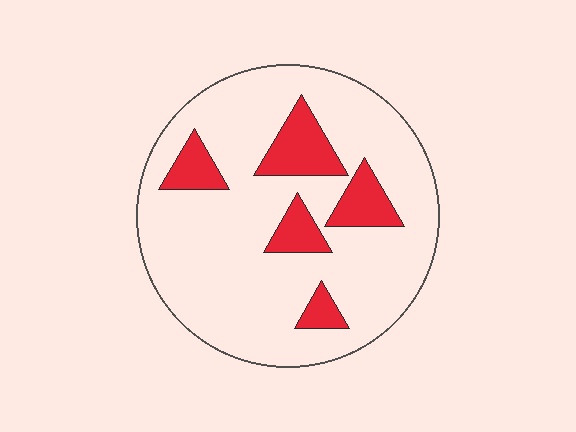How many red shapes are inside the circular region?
5.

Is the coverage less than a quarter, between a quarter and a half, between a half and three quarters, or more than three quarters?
Less than a quarter.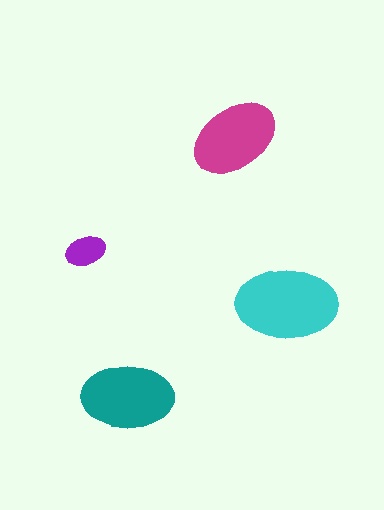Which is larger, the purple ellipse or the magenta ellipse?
The magenta one.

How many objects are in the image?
There are 4 objects in the image.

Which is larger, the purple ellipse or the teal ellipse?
The teal one.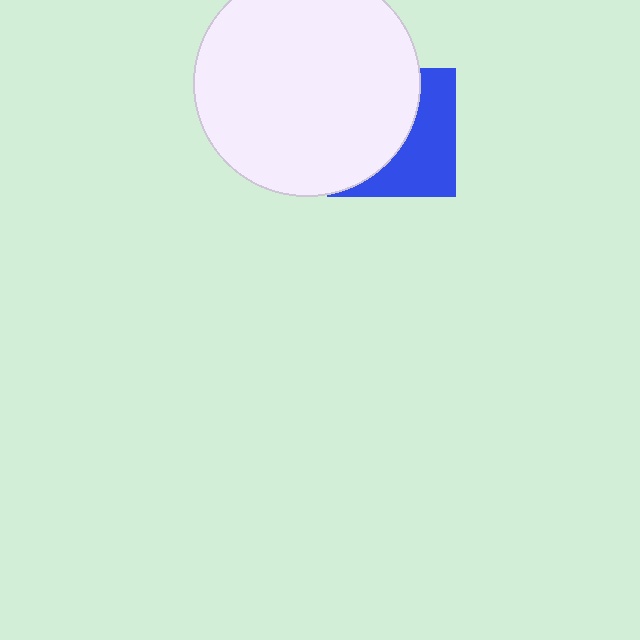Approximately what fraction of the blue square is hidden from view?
Roughly 56% of the blue square is hidden behind the white circle.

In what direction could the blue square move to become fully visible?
The blue square could move right. That would shift it out from behind the white circle entirely.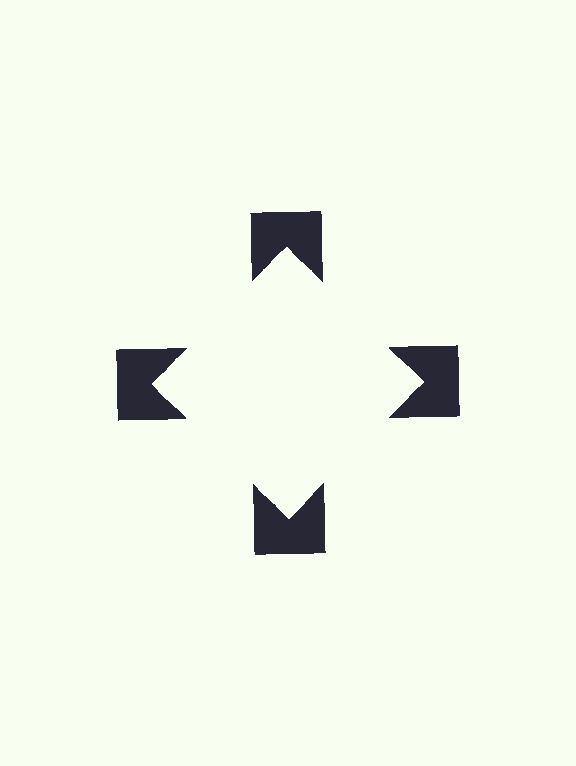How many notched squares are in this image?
There are 4 — one at each vertex of the illusory square.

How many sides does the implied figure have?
4 sides.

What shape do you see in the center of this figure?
An illusory square — its edges are inferred from the aligned wedge cuts in the notched squares, not physically drawn.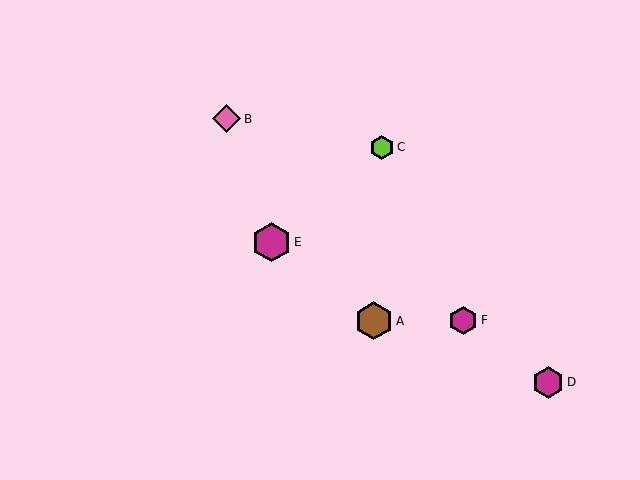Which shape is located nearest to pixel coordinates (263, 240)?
The magenta hexagon (labeled E) at (272, 242) is nearest to that location.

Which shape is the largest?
The magenta hexagon (labeled E) is the largest.